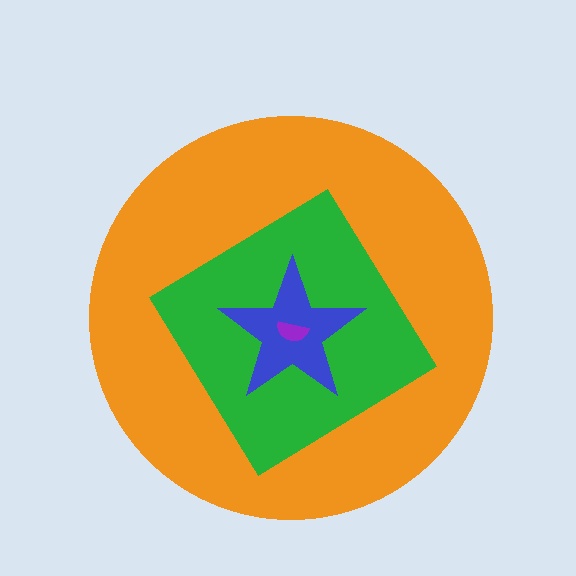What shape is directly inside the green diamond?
The blue star.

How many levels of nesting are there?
4.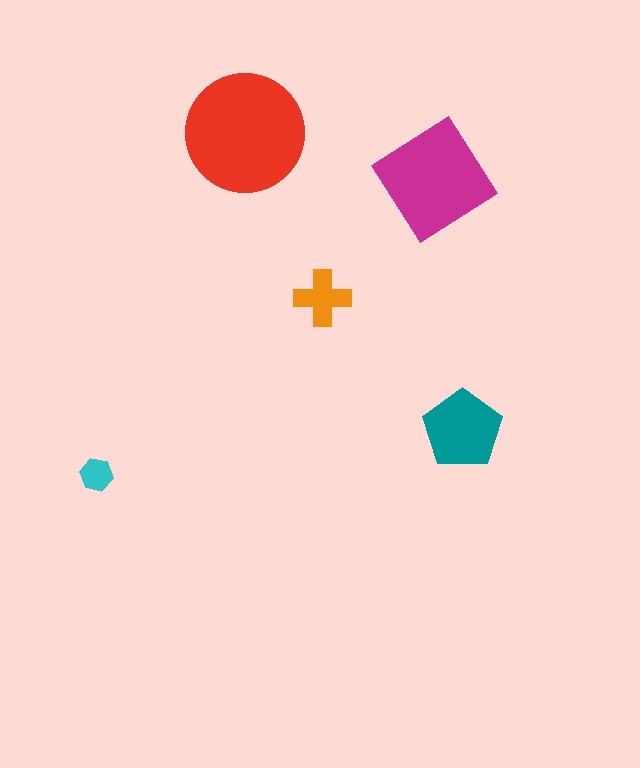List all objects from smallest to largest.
The cyan hexagon, the orange cross, the teal pentagon, the magenta diamond, the red circle.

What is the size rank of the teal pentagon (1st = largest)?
3rd.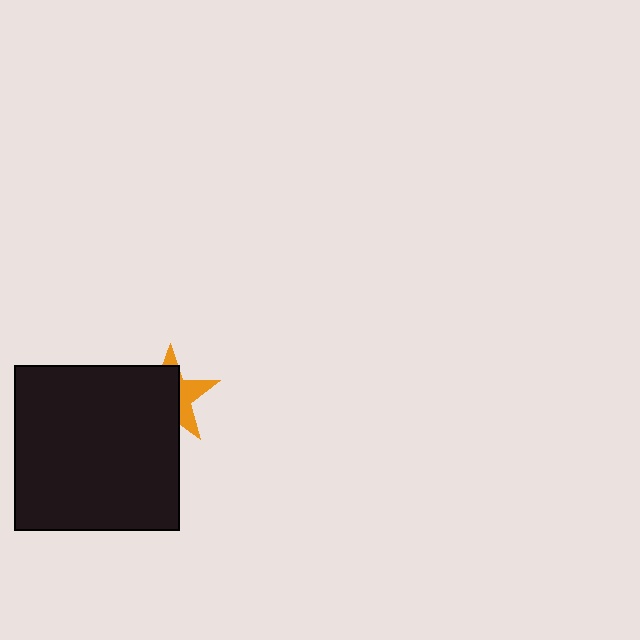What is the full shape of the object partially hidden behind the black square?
The partially hidden object is an orange star.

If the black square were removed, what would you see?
You would see the complete orange star.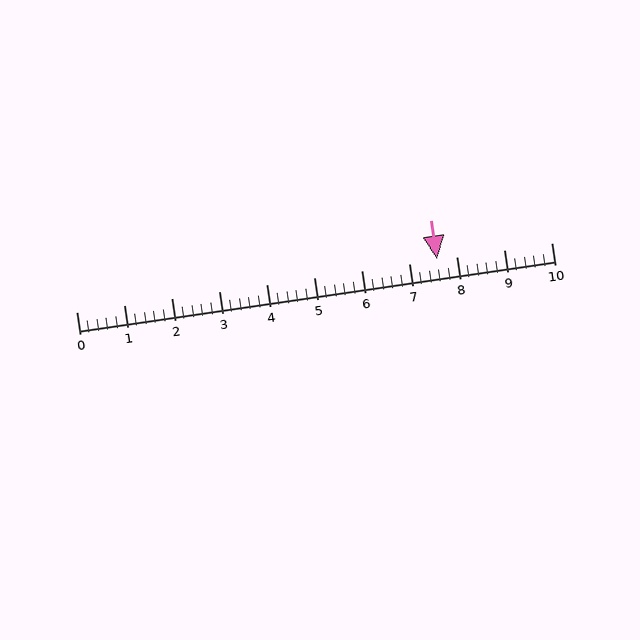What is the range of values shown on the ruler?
The ruler shows values from 0 to 10.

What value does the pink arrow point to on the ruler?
The pink arrow points to approximately 7.6.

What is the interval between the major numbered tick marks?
The major tick marks are spaced 1 units apart.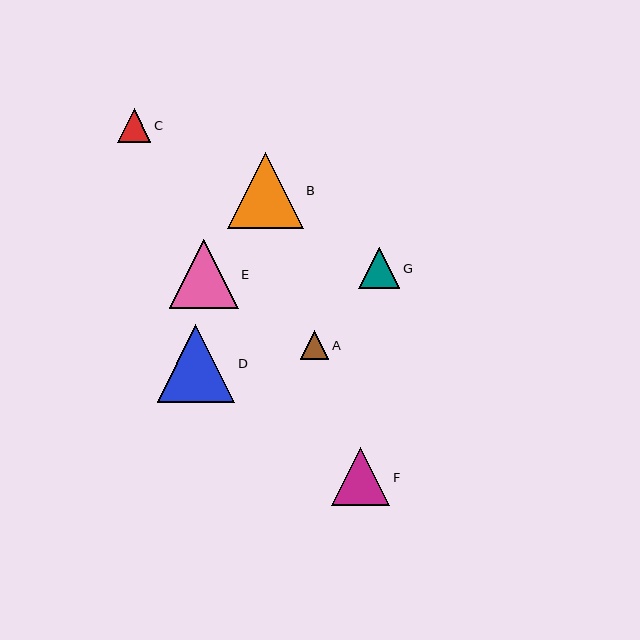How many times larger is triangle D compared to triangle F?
Triangle D is approximately 1.3 times the size of triangle F.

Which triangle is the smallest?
Triangle A is the smallest with a size of approximately 29 pixels.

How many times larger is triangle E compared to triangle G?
Triangle E is approximately 1.7 times the size of triangle G.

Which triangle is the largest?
Triangle D is the largest with a size of approximately 77 pixels.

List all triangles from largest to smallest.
From largest to smallest: D, B, E, F, G, C, A.